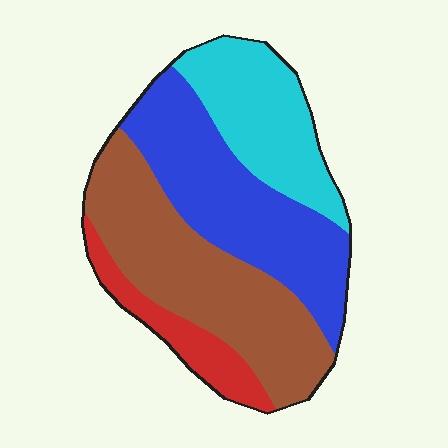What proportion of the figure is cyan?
Cyan takes up about one fifth (1/5) of the figure.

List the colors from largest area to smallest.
From largest to smallest: brown, blue, cyan, red.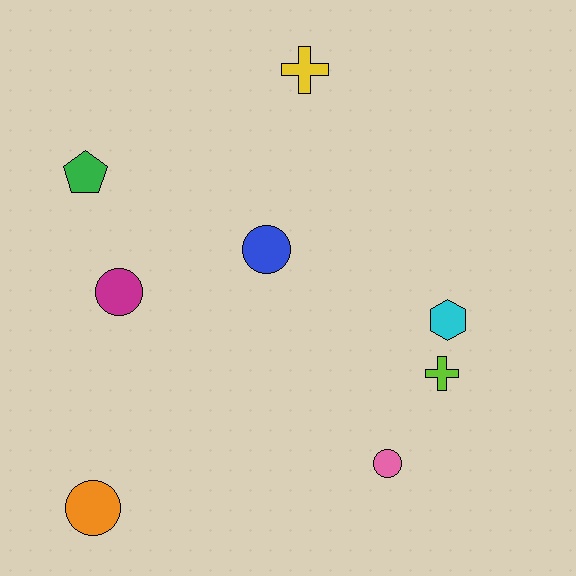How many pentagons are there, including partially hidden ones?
There is 1 pentagon.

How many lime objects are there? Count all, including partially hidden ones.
There is 1 lime object.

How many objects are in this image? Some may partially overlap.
There are 8 objects.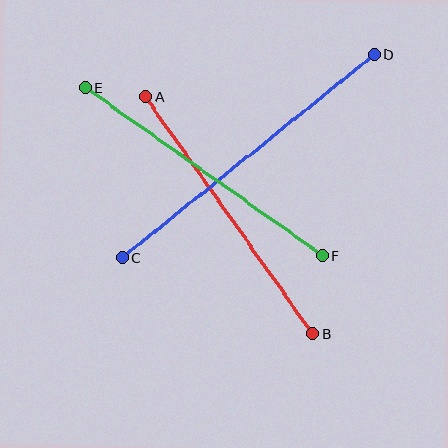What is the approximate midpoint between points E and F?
The midpoint is at approximately (204, 172) pixels.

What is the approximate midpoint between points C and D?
The midpoint is at approximately (248, 156) pixels.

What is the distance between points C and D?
The distance is approximately 323 pixels.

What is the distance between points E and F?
The distance is approximately 291 pixels.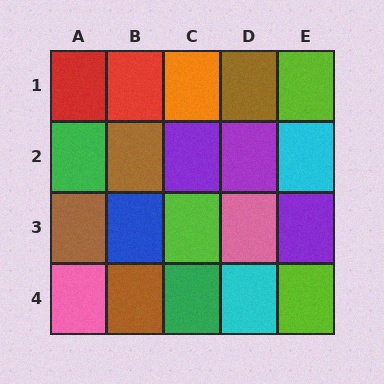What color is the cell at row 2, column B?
Brown.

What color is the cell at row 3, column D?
Pink.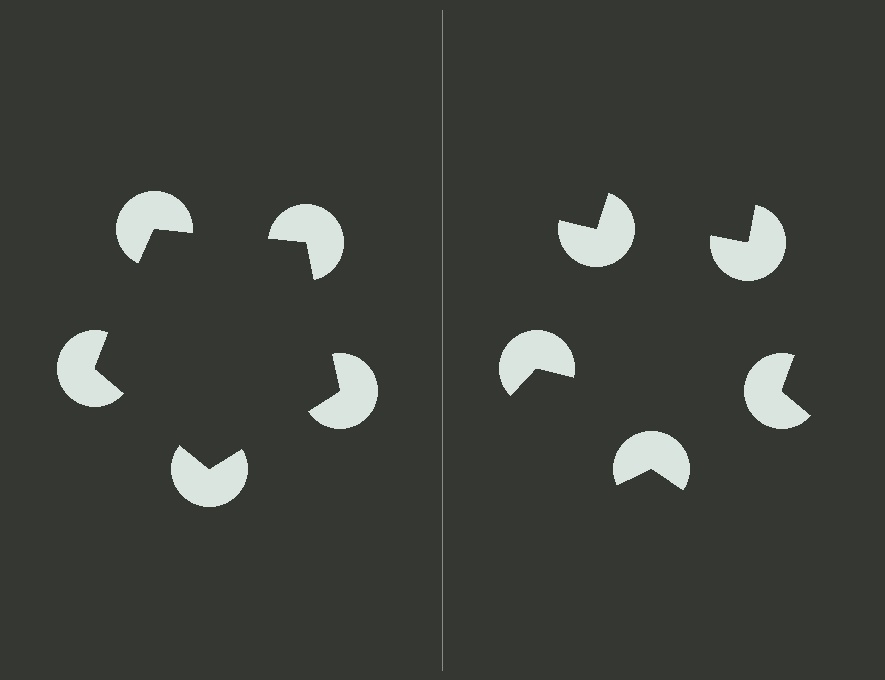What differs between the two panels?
The pac-man discs are positioned identically on both sides; only the wedge orientations differ. On the left they align to a pentagon; on the right they are misaligned.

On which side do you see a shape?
An illusory pentagon appears on the left side. On the right side the wedge cuts are rotated, so no coherent shape forms.